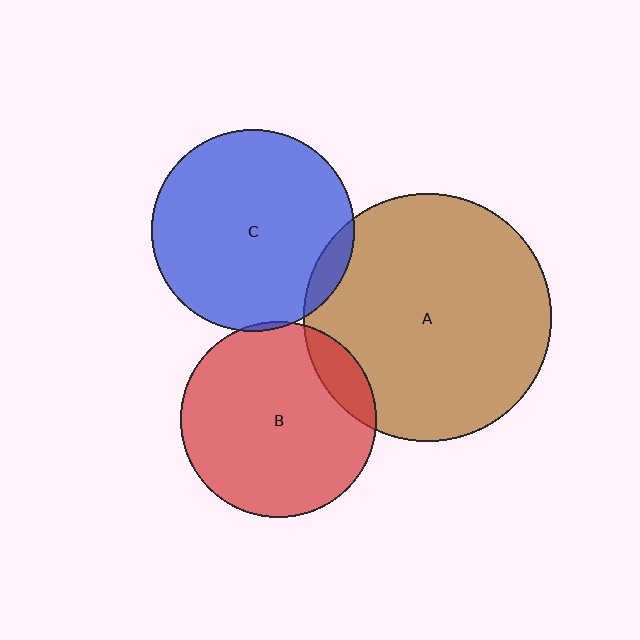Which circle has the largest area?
Circle A (brown).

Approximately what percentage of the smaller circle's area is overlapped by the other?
Approximately 5%.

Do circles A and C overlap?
Yes.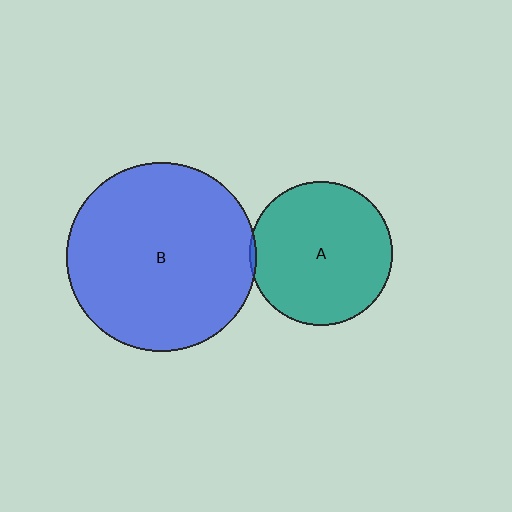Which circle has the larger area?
Circle B (blue).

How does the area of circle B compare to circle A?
Approximately 1.8 times.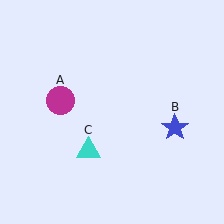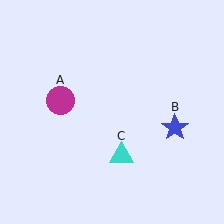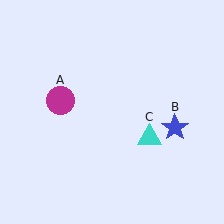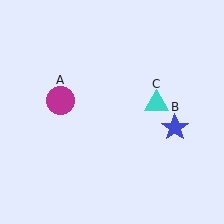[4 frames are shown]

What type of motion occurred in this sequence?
The cyan triangle (object C) rotated counterclockwise around the center of the scene.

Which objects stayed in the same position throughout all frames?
Magenta circle (object A) and blue star (object B) remained stationary.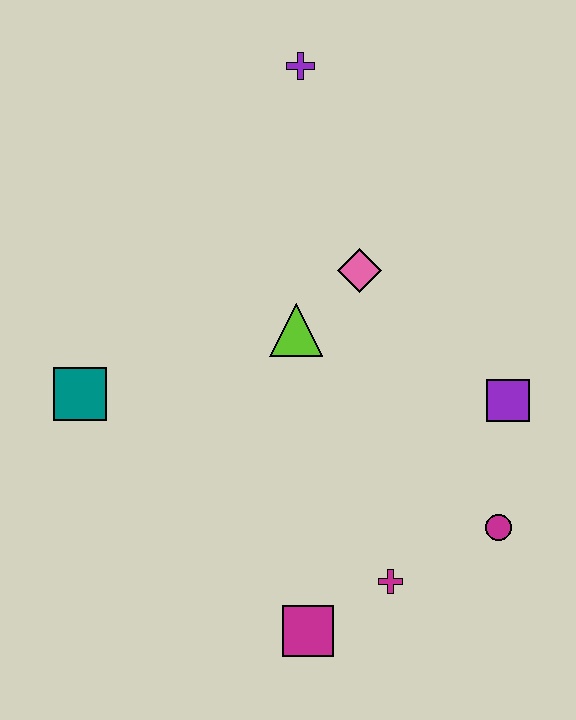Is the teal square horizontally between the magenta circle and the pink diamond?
No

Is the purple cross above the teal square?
Yes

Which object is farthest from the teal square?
The magenta circle is farthest from the teal square.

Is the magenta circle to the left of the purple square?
Yes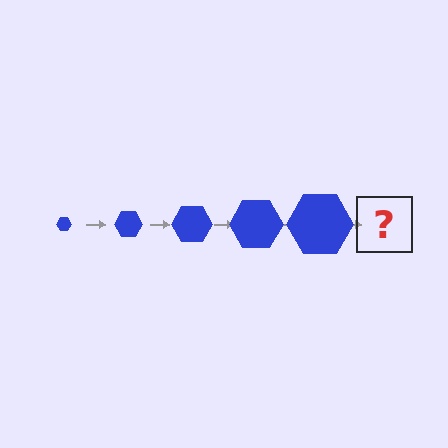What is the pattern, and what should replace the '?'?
The pattern is that the hexagon gets progressively larger each step. The '?' should be a blue hexagon, larger than the previous one.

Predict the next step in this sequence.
The next step is a blue hexagon, larger than the previous one.